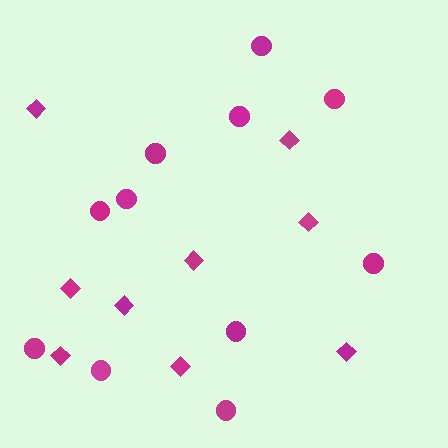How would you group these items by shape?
There are 2 groups: one group of circles (11) and one group of diamonds (9).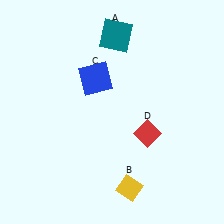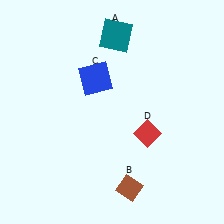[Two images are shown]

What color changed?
The diamond (B) changed from yellow in Image 1 to brown in Image 2.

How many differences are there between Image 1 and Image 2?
There is 1 difference between the two images.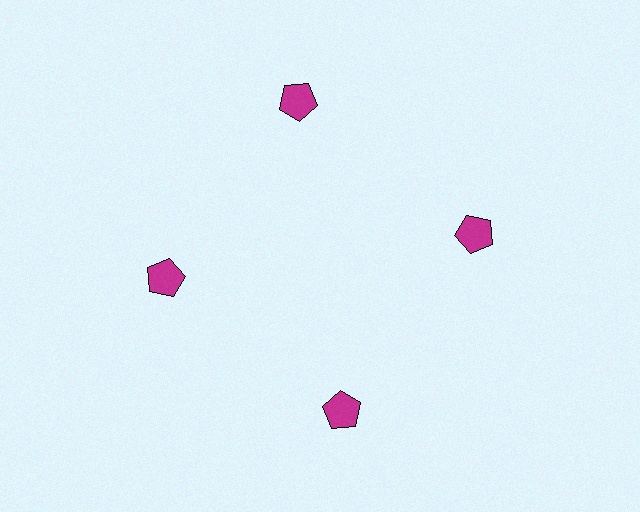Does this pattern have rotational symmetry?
Yes, this pattern has 4-fold rotational symmetry. It looks the same after rotating 90 degrees around the center.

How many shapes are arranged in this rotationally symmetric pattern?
There are 4 shapes, arranged in 4 groups of 1.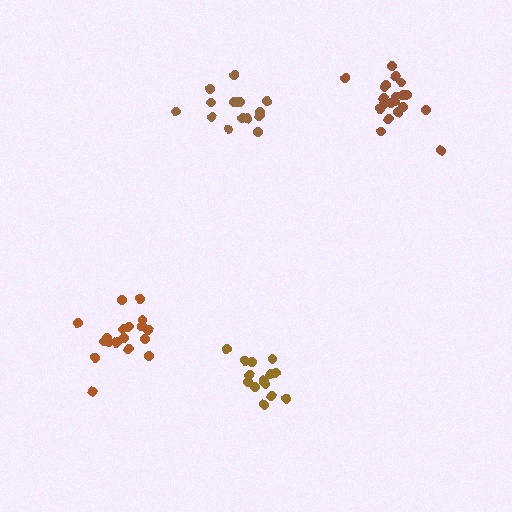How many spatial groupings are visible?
There are 4 spatial groupings.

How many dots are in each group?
Group 1: 15 dots, Group 2: 15 dots, Group 3: 19 dots, Group 4: 20 dots (69 total).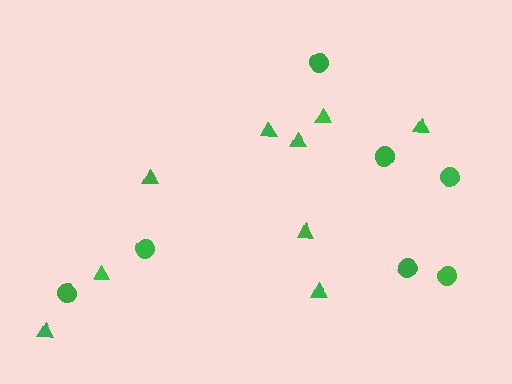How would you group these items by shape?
There are 2 groups: one group of triangles (9) and one group of circles (7).